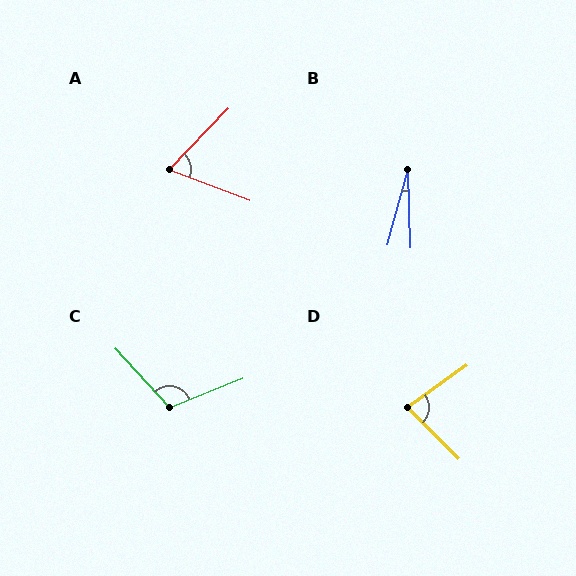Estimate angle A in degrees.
Approximately 67 degrees.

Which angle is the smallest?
B, at approximately 17 degrees.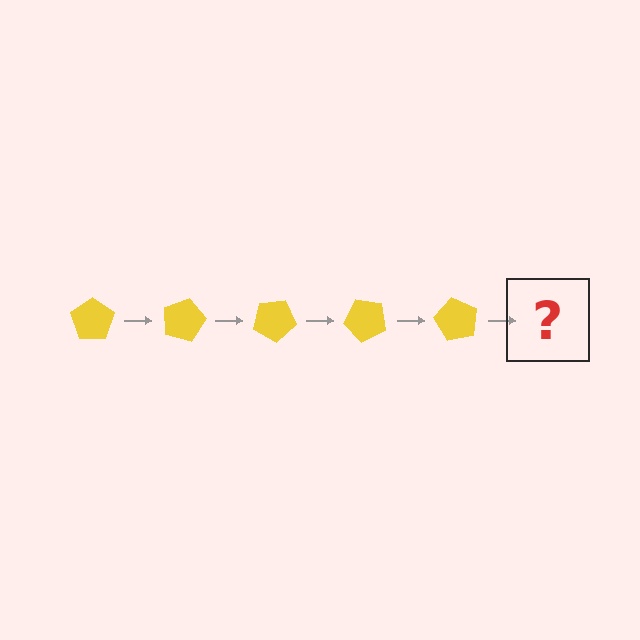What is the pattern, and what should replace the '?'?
The pattern is that the pentagon rotates 15 degrees each step. The '?' should be a yellow pentagon rotated 75 degrees.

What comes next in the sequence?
The next element should be a yellow pentagon rotated 75 degrees.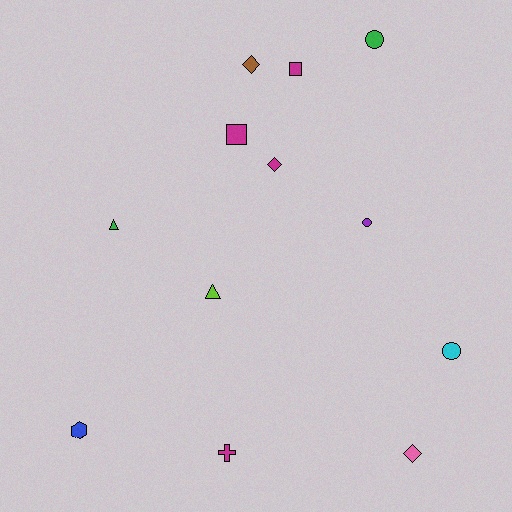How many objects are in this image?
There are 12 objects.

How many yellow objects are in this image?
There are no yellow objects.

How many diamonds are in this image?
There are 3 diamonds.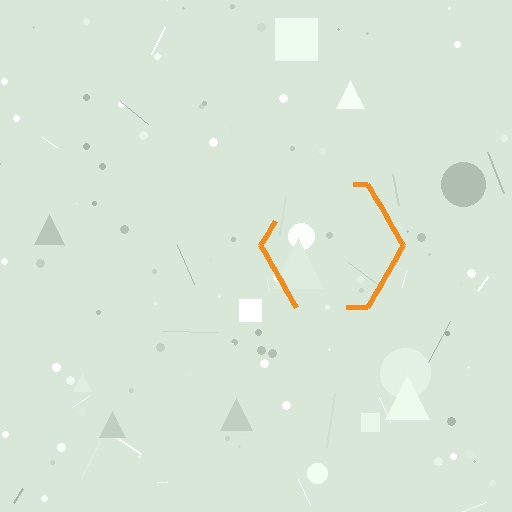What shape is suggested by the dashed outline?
The dashed outline suggests a hexagon.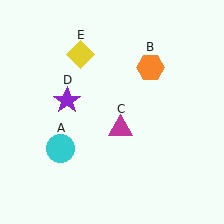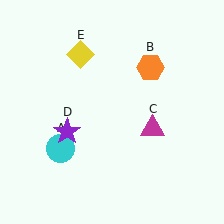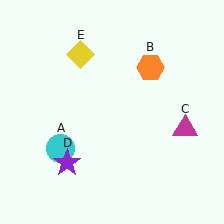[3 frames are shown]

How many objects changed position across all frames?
2 objects changed position: magenta triangle (object C), purple star (object D).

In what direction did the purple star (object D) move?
The purple star (object D) moved down.